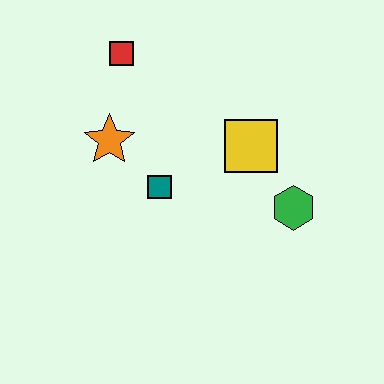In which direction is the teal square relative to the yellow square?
The teal square is to the left of the yellow square.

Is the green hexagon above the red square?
No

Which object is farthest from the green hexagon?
The red square is farthest from the green hexagon.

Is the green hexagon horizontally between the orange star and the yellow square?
No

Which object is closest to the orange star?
The teal square is closest to the orange star.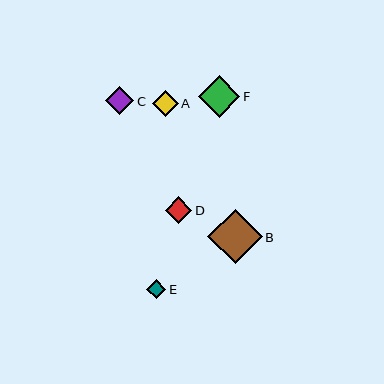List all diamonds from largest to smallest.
From largest to smallest: B, F, C, D, A, E.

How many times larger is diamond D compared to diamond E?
Diamond D is approximately 1.4 times the size of diamond E.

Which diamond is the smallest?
Diamond E is the smallest with a size of approximately 19 pixels.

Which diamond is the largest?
Diamond B is the largest with a size of approximately 55 pixels.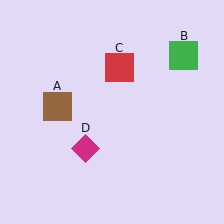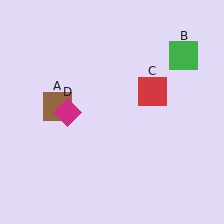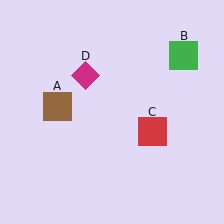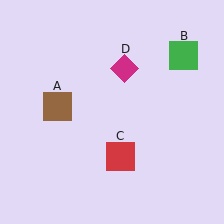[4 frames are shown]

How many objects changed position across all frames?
2 objects changed position: red square (object C), magenta diamond (object D).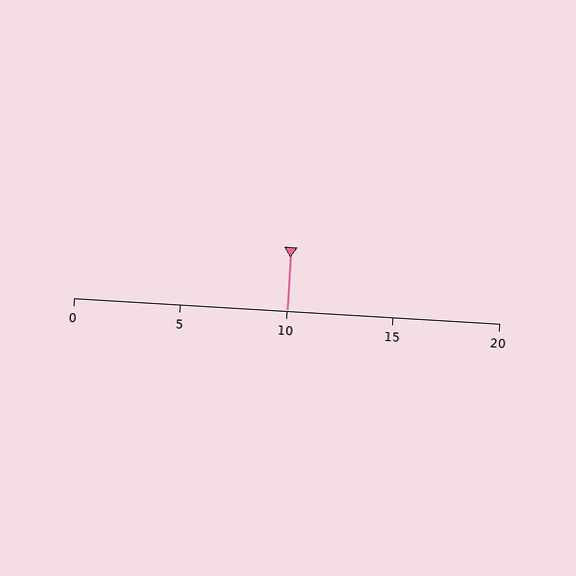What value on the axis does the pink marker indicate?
The marker indicates approximately 10.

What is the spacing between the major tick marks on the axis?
The major ticks are spaced 5 apart.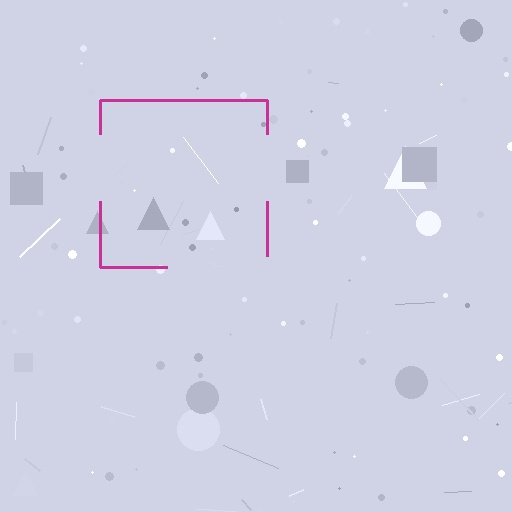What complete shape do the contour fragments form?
The contour fragments form a square.